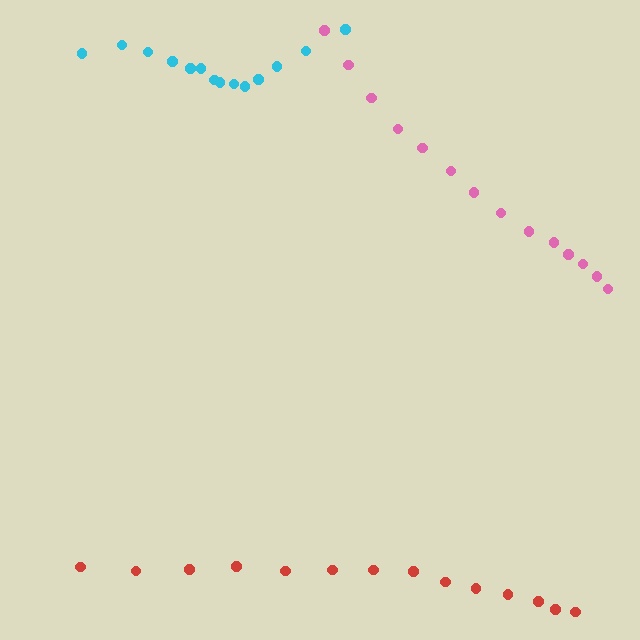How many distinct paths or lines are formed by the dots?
There are 3 distinct paths.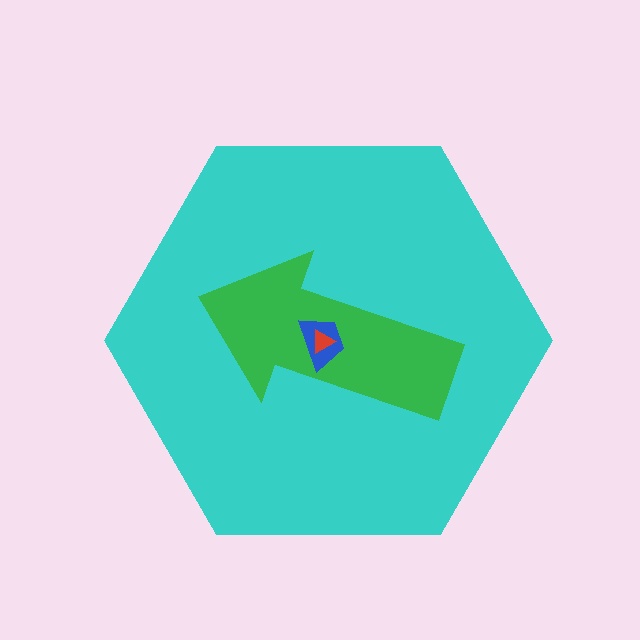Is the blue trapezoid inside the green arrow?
Yes.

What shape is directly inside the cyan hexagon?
The green arrow.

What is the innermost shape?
The red triangle.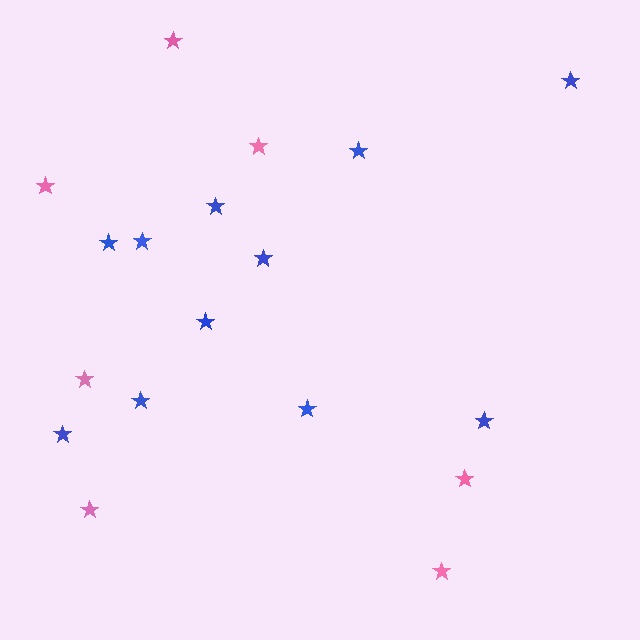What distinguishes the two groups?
There are 2 groups: one group of pink stars (7) and one group of blue stars (11).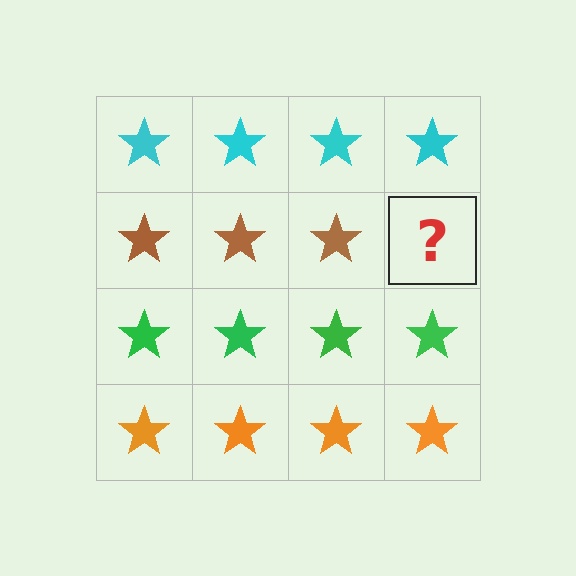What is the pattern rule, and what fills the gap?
The rule is that each row has a consistent color. The gap should be filled with a brown star.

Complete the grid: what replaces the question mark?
The question mark should be replaced with a brown star.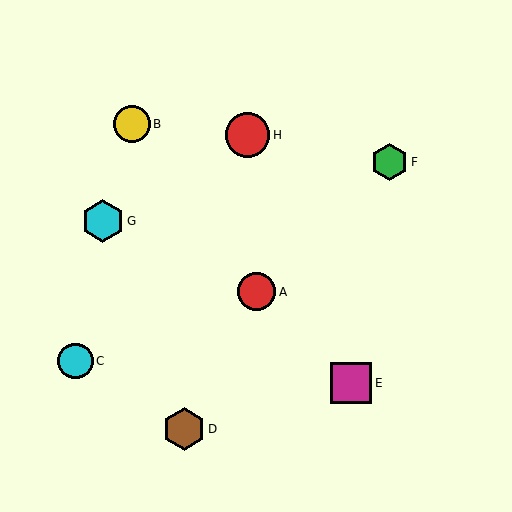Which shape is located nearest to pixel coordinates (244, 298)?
The red circle (labeled A) at (256, 292) is nearest to that location.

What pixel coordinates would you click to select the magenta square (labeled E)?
Click at (351, 383) to select the magenta square E.